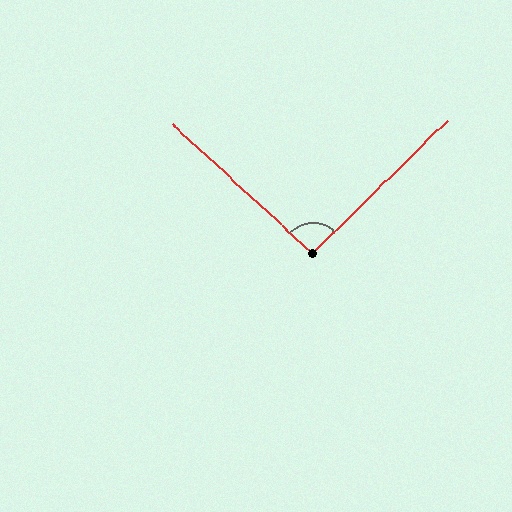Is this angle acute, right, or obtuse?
It is approximately a right angle.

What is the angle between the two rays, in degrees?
Approximately 93 degrees.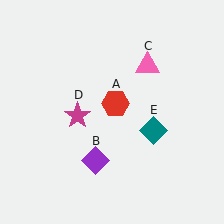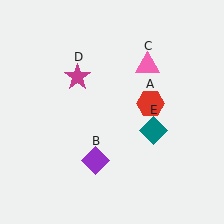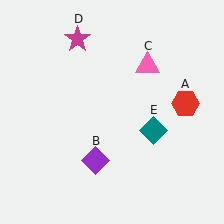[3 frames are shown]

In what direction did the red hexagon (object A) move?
The red hexagon (object A) moved right.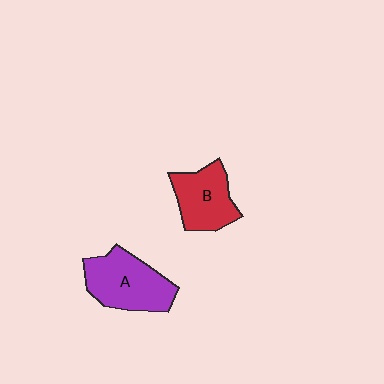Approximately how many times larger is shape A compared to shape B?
Approximately 1.3 times.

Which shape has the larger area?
Shape A (purple).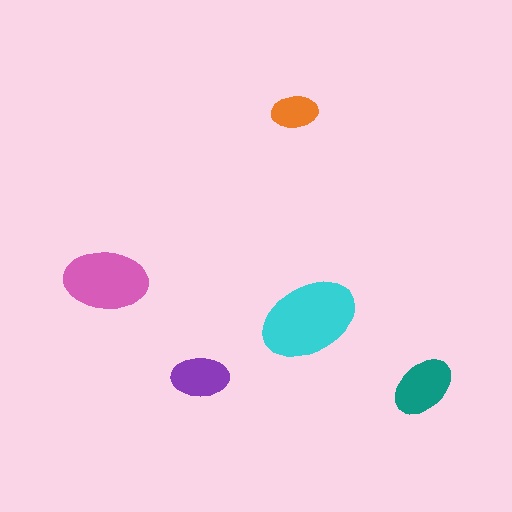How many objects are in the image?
There are 5 objects in the image.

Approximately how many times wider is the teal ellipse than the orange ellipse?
About 1.5 times wider.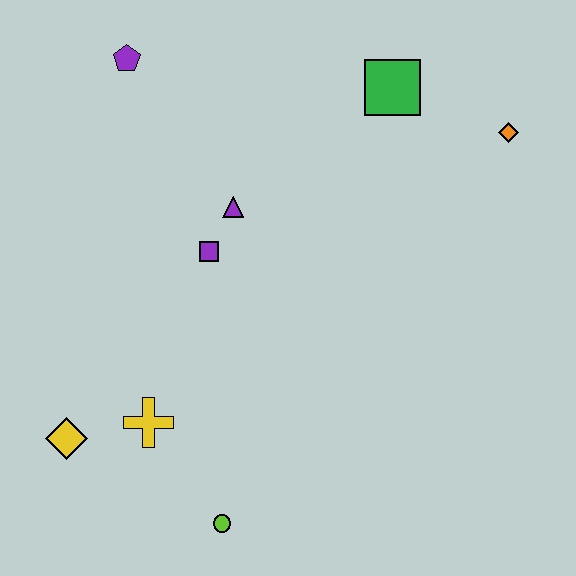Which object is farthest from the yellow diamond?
The orange diamond is farthest from the yellow diamond.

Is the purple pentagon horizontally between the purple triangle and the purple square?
No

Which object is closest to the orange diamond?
The green square is closest to the orange diamond.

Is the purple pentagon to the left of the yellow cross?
Yes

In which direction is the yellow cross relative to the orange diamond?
The yellow cross is to the left of the orange diamond.